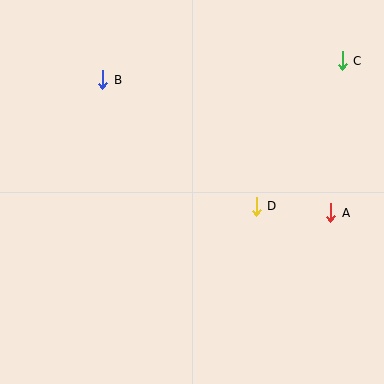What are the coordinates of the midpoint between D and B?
The midpoint between D and B is at (179, 143).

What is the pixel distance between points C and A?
The distance between C and A is 152 pixels.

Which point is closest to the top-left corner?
Point B is closest to the top-left corner.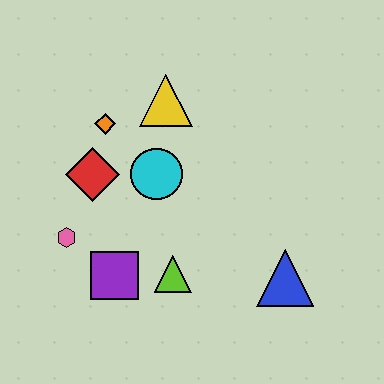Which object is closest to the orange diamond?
The red diamond is closest to the orange diamond.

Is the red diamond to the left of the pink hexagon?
No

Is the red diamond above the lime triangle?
Yes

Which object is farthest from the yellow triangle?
The blue triangle is farthest from the yellow triangle.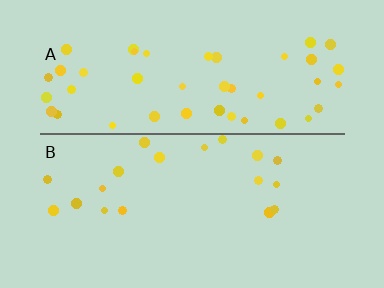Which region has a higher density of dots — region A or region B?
A (the top).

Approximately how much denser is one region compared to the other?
Approximately 2.5× — region A over region B.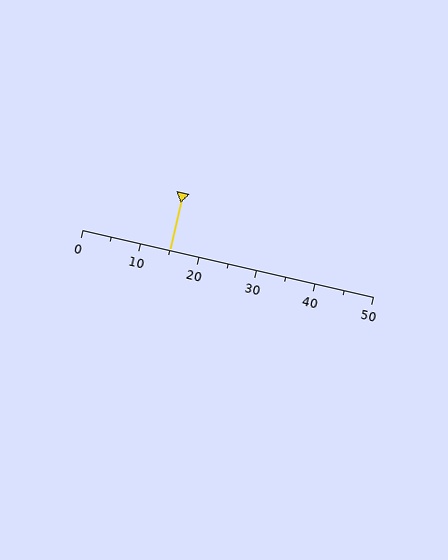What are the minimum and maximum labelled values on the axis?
The axis runs from 0 to 50.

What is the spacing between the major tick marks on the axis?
The major ticks are spaced 10 apart.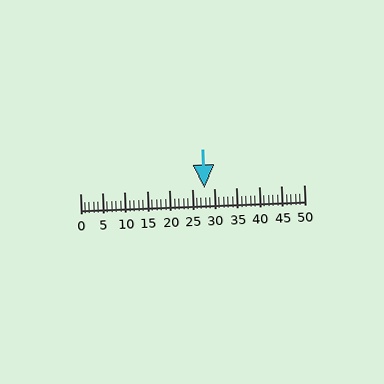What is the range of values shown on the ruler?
The ruler shows values from 0 to 50.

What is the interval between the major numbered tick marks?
The major tick marks are spaced 5 units apart.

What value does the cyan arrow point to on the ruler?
The cyan arrow points to approximately 28.